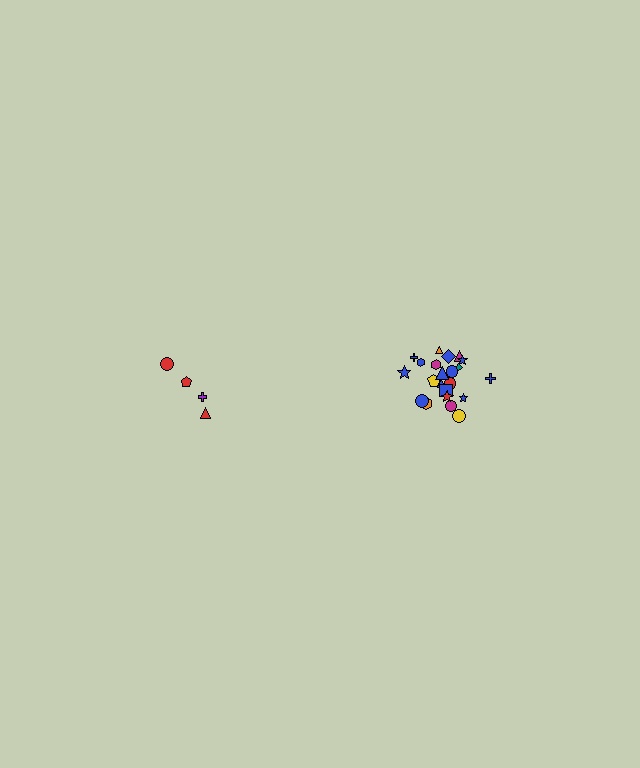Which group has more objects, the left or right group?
The right group.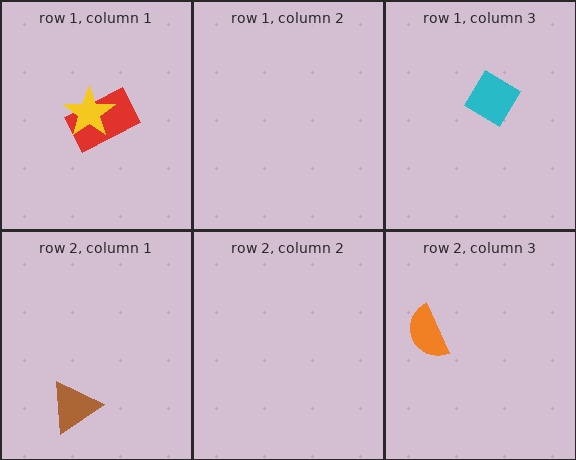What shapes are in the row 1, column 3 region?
The cyan diamond.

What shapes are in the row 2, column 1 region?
The brown triangle.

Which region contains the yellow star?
The row 1, column 1 region.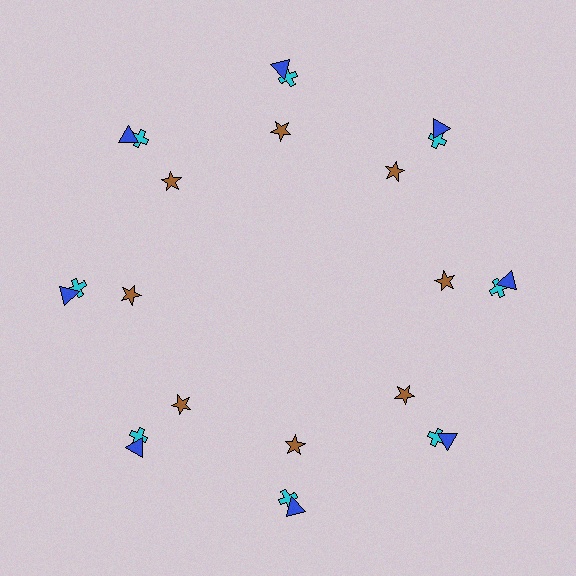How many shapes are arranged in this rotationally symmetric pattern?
There are 24 shapes, arranged in 8 groups of 3.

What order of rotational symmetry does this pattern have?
This pattern has 8-fold rotational symmetry.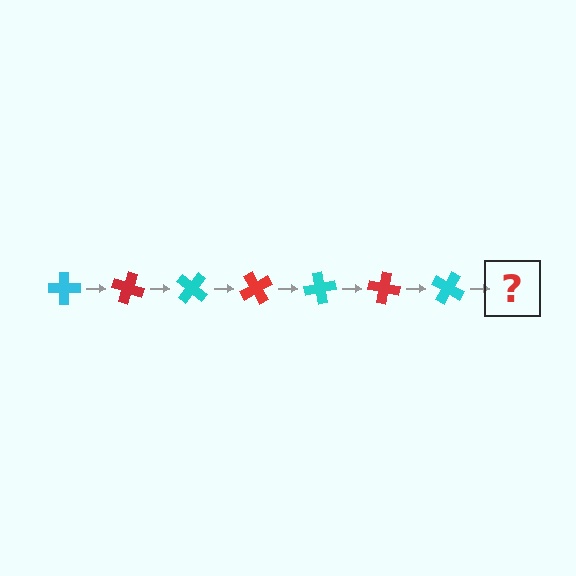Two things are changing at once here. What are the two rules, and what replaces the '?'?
The two rules are that it rotates 20 degrees each step and the color cycles through cyan and red. The '?' should be a red cross, rotated 140 degrees from the start.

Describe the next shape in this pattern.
It should be a red cross, rotated 140 degrees from the start.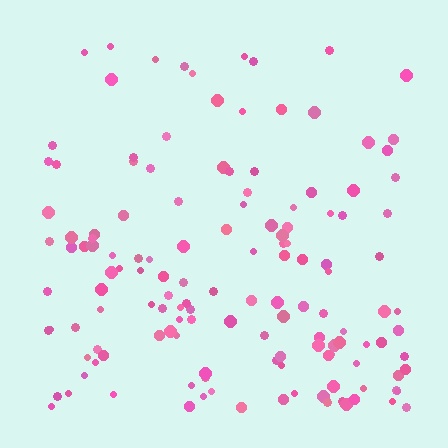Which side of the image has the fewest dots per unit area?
The top.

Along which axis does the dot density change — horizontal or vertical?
Vertical.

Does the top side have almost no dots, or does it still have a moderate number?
Still a moderate number, just noticeably fewer than the bottom.